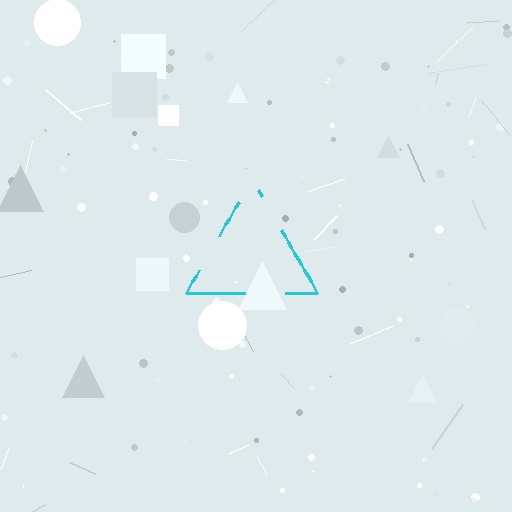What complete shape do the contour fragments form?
The contour fragments form a triangle.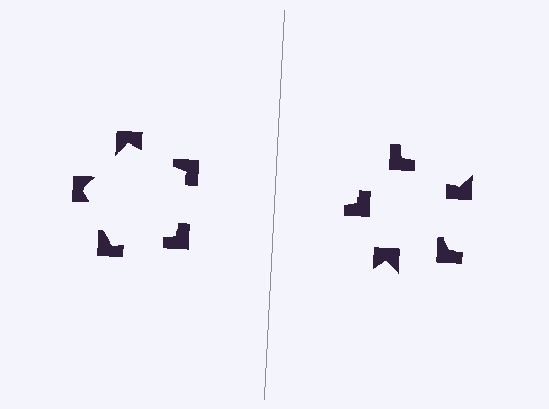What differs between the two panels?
The notched squares are positioned identically on both sides; only the wedge orientations differ. On the left they align to a pentagon; on the right they are misaligned.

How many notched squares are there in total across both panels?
10 — 5 on each side.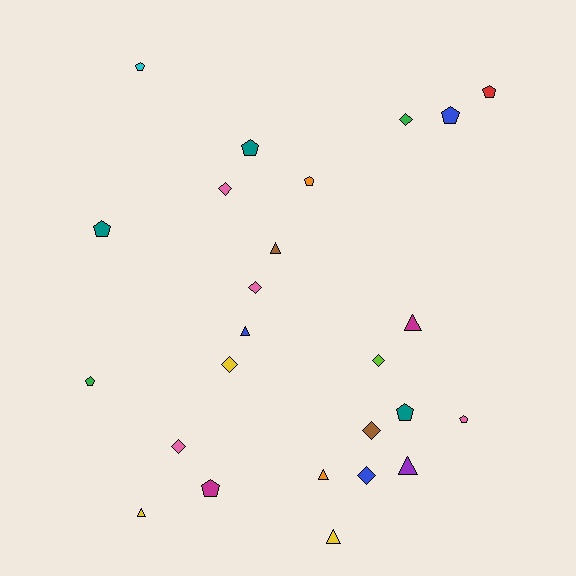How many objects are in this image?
There are 25 objects.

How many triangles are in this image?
There are 7 triangles.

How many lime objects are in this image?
There is 1 lime object.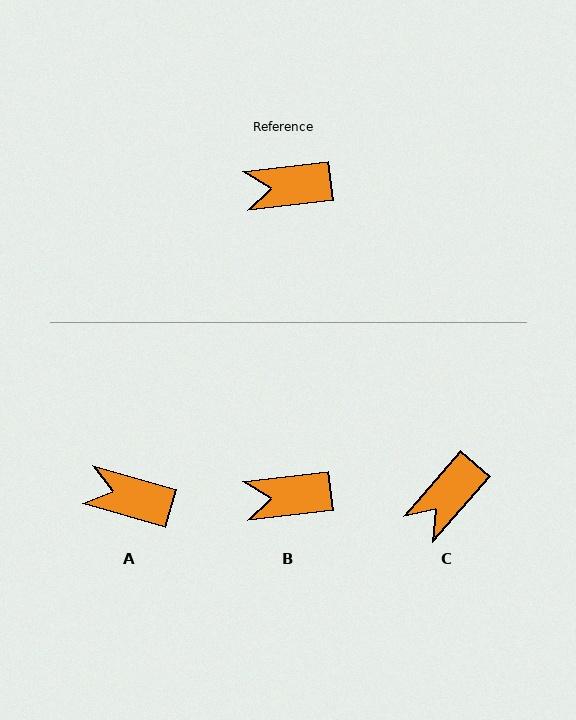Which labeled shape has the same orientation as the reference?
B.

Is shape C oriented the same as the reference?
No, it is off by about 42 degrees.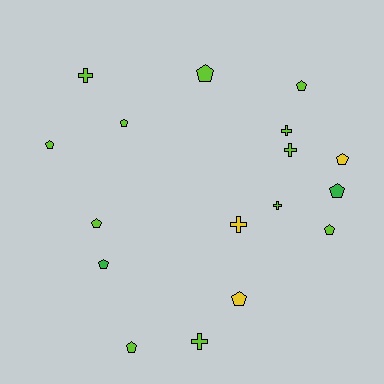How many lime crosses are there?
There are 5 lime crosses.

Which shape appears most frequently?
Pentagon, with 11 objects.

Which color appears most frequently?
Lime, with 12 objects.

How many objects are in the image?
There are 17 objects.